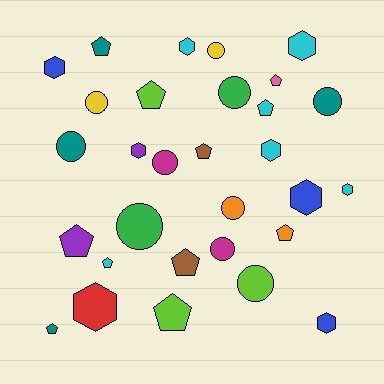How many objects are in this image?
There are 30 objects.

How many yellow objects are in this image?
There are 2 yellow objects.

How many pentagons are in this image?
There are 11 pentagons.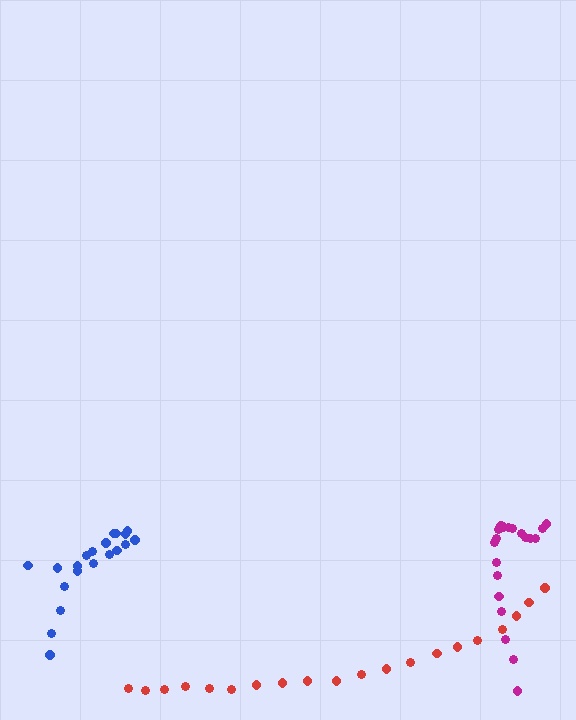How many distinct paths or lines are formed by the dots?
There are 3 distinct paths.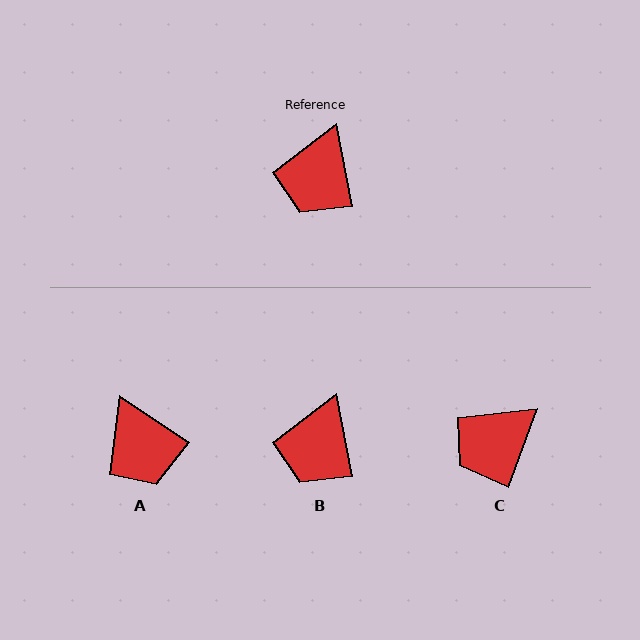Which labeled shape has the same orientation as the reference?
B.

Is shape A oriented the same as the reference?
No, it is off by about 45 degrees.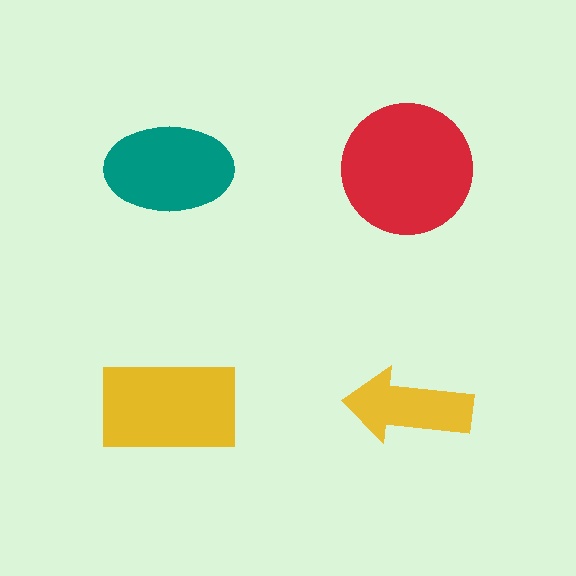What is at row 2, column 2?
A yellow arrow.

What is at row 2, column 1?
A yellow rectangle.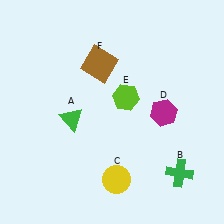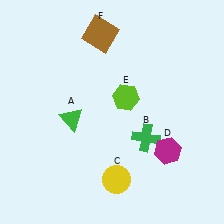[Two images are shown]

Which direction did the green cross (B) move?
The green cross (B) moved up.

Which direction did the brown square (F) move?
The brown square (F) moved up.